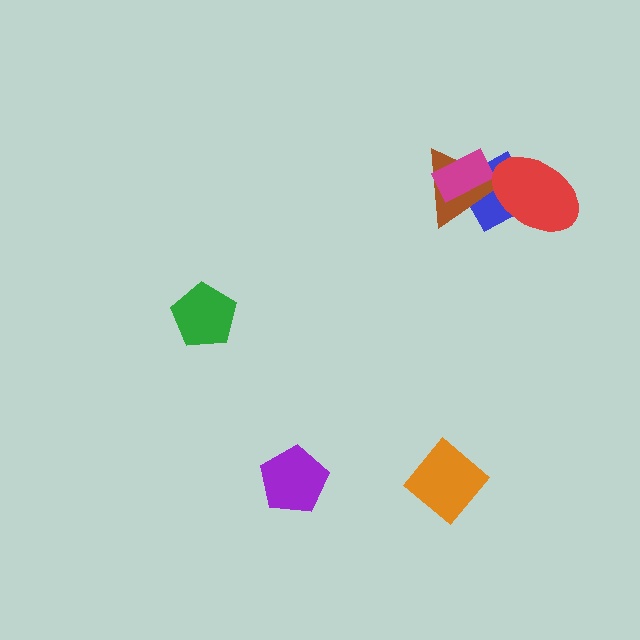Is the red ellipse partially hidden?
No, no other shape covers it.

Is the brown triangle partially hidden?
Yes, it is partially covered by another shape.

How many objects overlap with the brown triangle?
3 objects overlap with the brown triangle.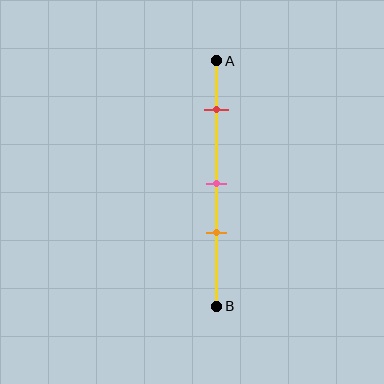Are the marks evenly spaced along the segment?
No, the marks are not evenly spaced.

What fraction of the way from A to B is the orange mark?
The orange mark is approximately 70% (0.7) of the way from A to B.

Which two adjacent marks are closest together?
The pink and orange marks are the closest adjacent pair.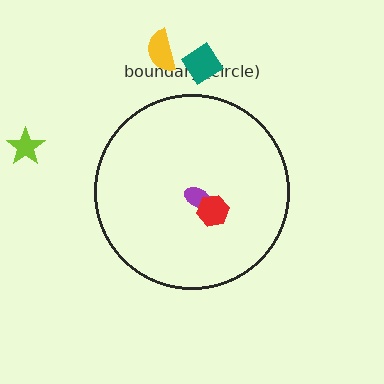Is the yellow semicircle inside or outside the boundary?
Outside.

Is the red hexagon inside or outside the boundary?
Inside.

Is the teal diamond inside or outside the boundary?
Outside.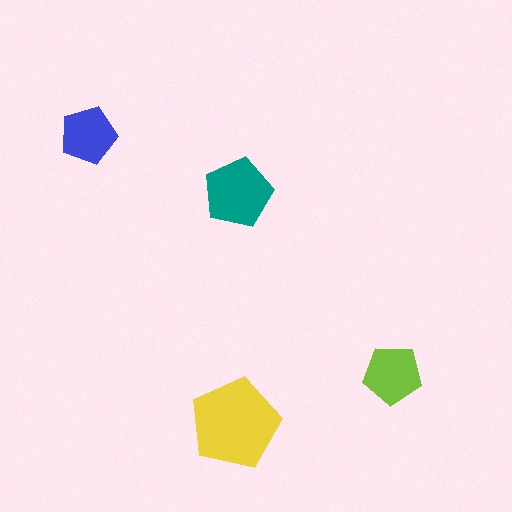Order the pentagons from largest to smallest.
the yellow one, the teal one, the lime one, the blue one.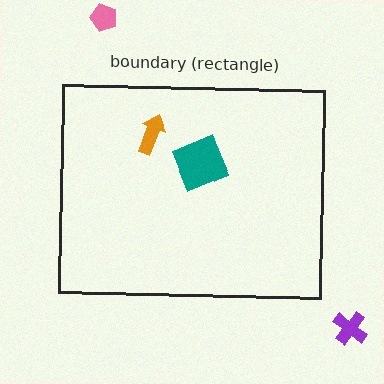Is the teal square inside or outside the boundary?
Inside.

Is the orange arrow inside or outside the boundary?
Inside.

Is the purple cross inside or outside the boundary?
Outside.